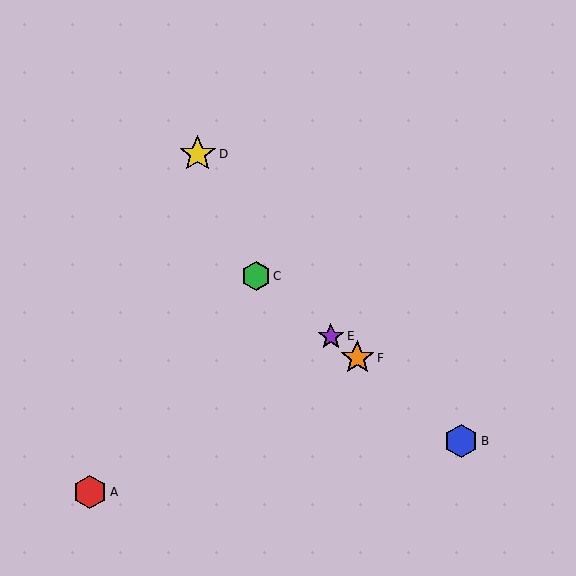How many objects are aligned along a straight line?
4 objects (B, C, E, F) are aligned along a straight line.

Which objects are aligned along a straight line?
Objects B, C, E, F are aligned along a straight line.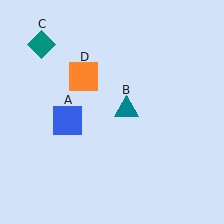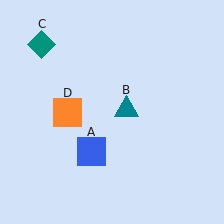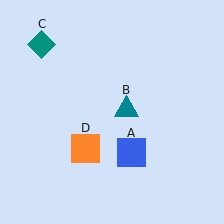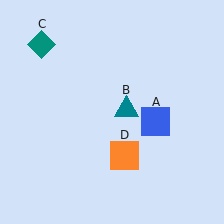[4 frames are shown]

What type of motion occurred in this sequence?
The blue square (object A), orange square (object D) rotated counterclockwise around the center of the scene.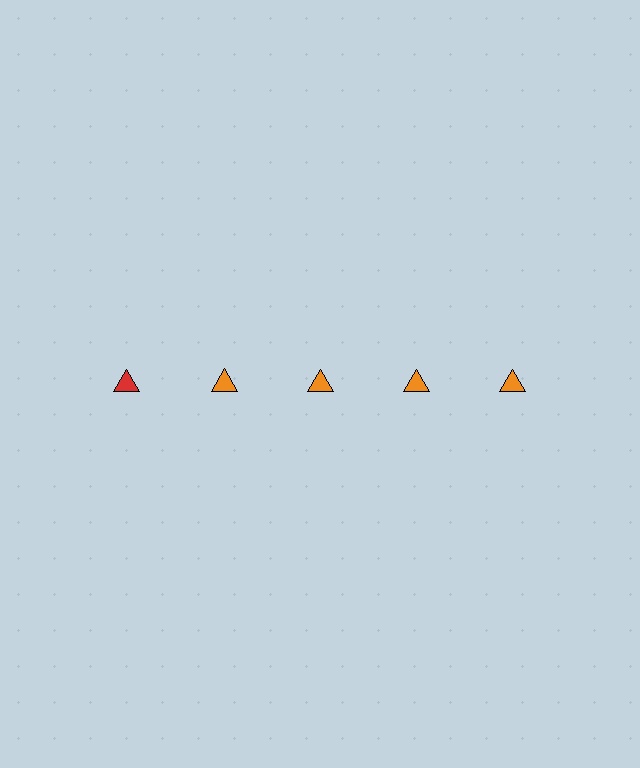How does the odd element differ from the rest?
It has a different color: red instead of orange.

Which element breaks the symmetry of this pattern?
The red triangle in the top row, leftmost column breaks the symmetry. All other shapes are orange triangles.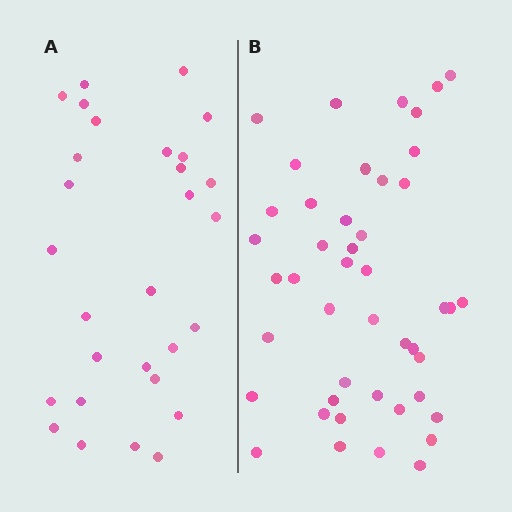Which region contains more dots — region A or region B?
Region B (the right region) has more dots.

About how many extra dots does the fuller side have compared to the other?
Region B has approximately 15 more dots than region A.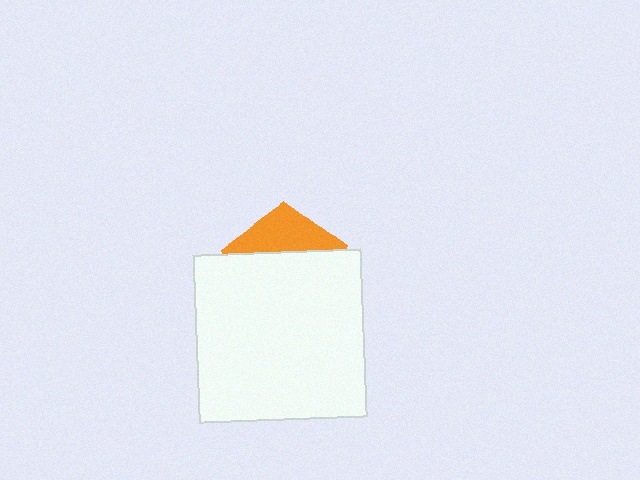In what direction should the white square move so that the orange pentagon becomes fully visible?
The white square should move down. That is the shortest direction to clear the overlap and leave the orange pentagon fully visible.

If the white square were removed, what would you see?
You would see the complete orange pentagon.